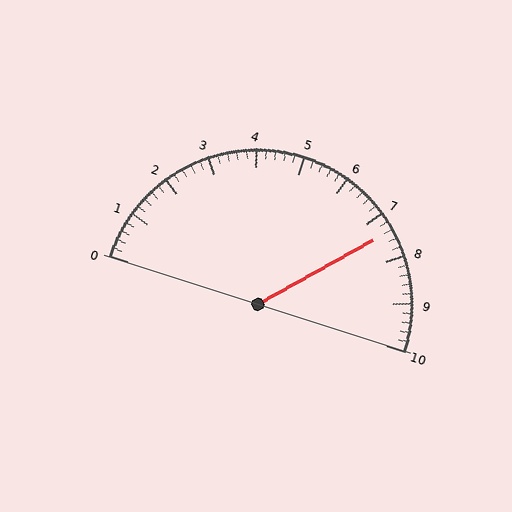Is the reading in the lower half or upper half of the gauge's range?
The reading is in the upper half of the range (0 to 10).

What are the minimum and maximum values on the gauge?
The gauge ranges from 0 to 10.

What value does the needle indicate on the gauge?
The needle indicates approximately 7.4.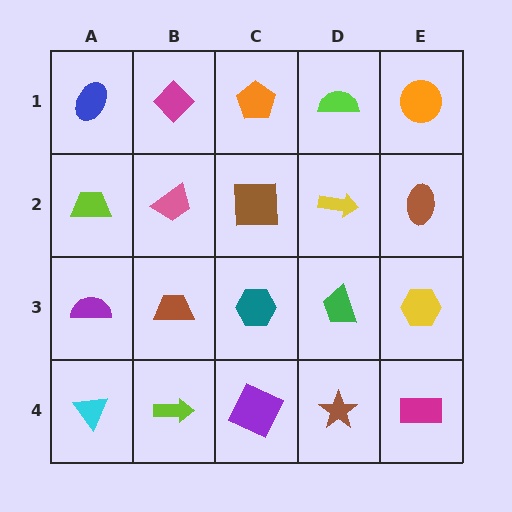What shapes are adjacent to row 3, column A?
A lime trapezoid (row 2, column A), a cyan triangle (row 4, column A), a brown trapezoid (row 3, column B).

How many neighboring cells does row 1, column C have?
3.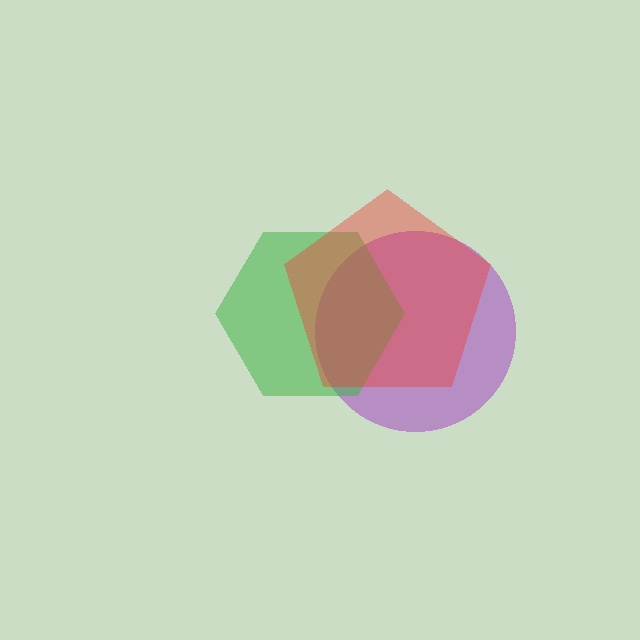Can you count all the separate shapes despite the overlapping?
Yes, there are 3 separate shapes.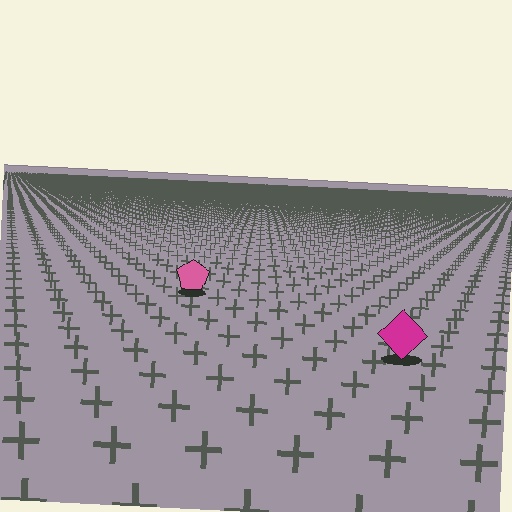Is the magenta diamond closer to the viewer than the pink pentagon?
Yes. The magenta diamond is closer — you can tell from the texture gradient: the ground texture is coarser near it.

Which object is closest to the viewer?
The magenta diamond is closest. The texture marks near it are larger and more spread out.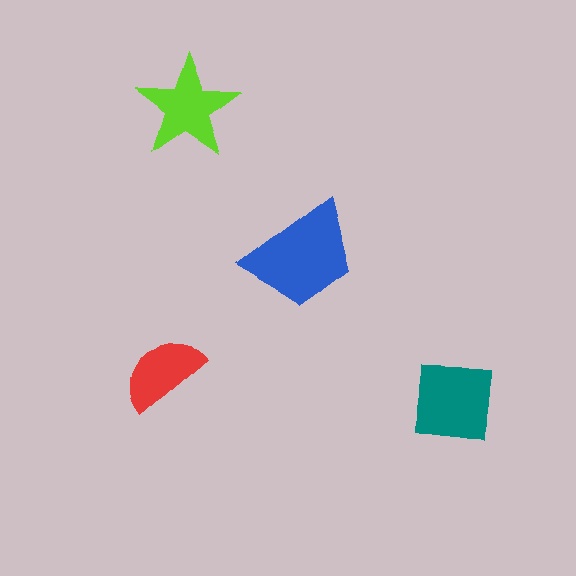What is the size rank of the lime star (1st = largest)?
3rd.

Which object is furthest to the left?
The red semicircle is leftmost.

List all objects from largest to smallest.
The blue trapezoid, the teal square, the lime star, the red semicircle.